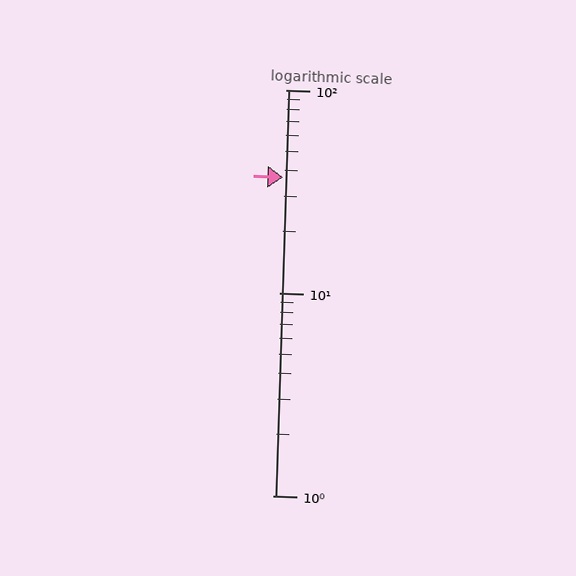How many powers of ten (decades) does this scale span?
The scale spans 2 decades, from 1 to 100.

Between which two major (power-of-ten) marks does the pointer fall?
The pointer is between 10 and 100.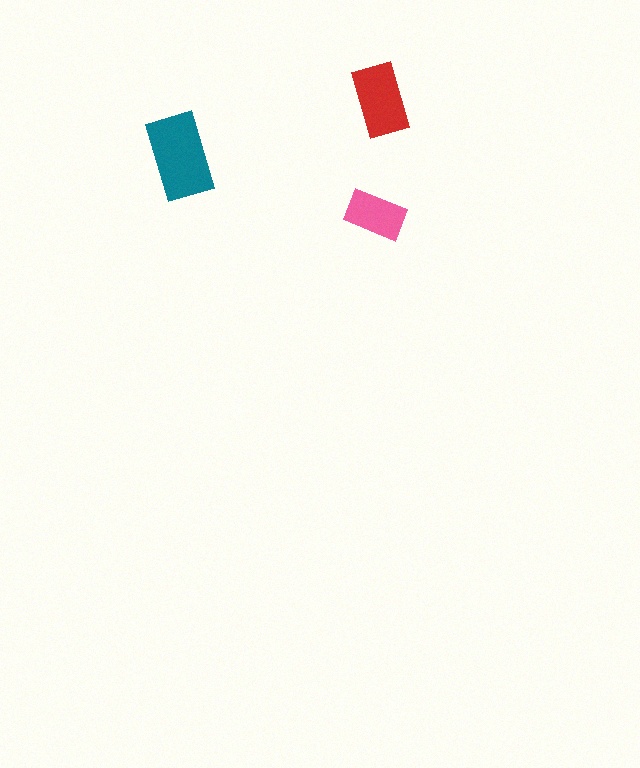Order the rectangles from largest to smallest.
the teal one, the red one, the pink one.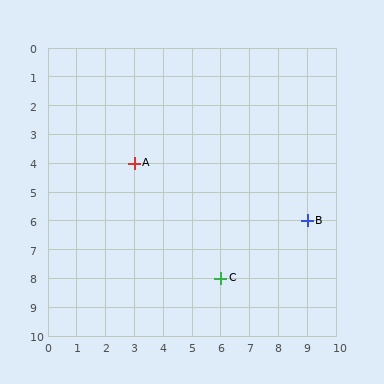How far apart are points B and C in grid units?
Points B and C are 3 columns and 2 rows apart (about 3.6 grid units diagonally).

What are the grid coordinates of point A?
Point A is at grid coordinates (3, 4).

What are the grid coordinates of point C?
Point C is at grid coordinates (6, 8).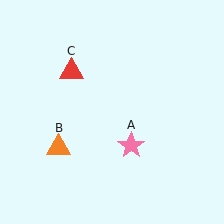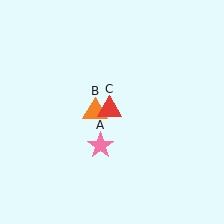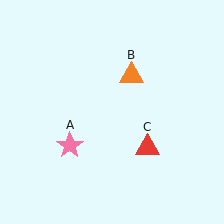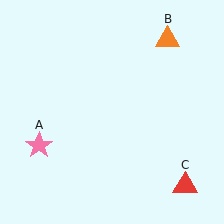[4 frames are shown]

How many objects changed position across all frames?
3 objects changed position: pink star (object A), orange triangle (object B), red triangle (object C).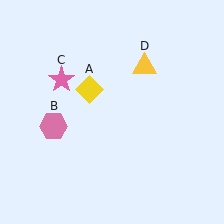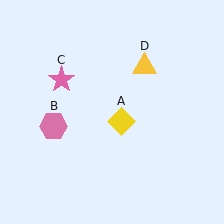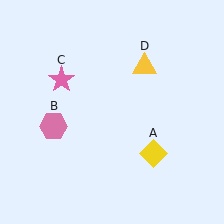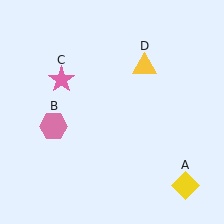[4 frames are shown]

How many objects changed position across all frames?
1 object changed position: yellow diamond (object A).